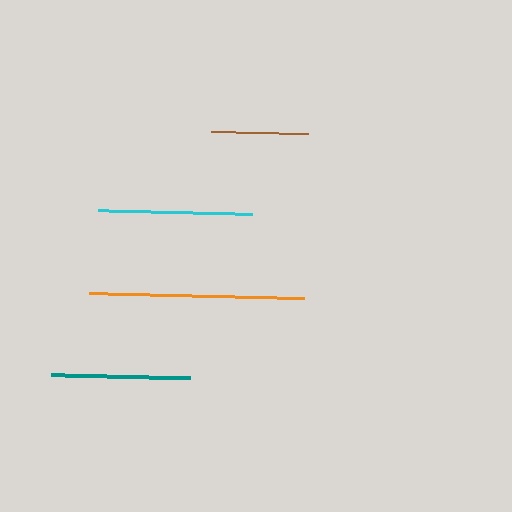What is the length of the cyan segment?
The cyan segment is approximately 153 pixels long.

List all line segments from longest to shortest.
From longest to shortest: orange, cyan, teal, brown.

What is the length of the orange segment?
The orange segment is approximately 215 pixels long.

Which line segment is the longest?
The orange line is the longest at approximately 215 pixels.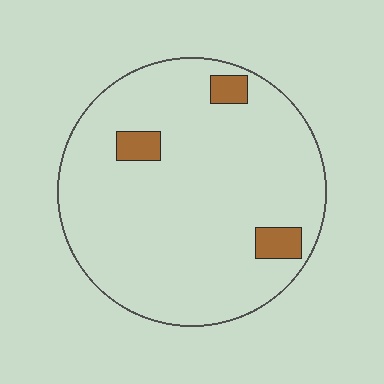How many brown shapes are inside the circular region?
3.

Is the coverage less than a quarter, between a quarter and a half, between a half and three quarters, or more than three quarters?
Less than a quarter.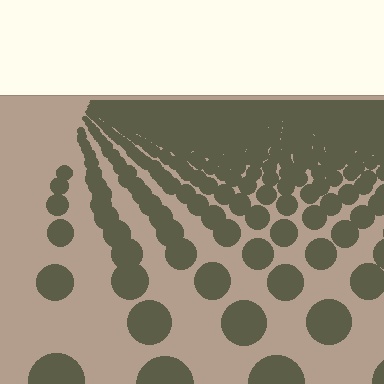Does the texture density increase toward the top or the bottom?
Density increases toward the top.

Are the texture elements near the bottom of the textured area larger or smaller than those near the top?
Larger. Near the bottom, elements are closer to the viewer and appear at a bigger on-screen size.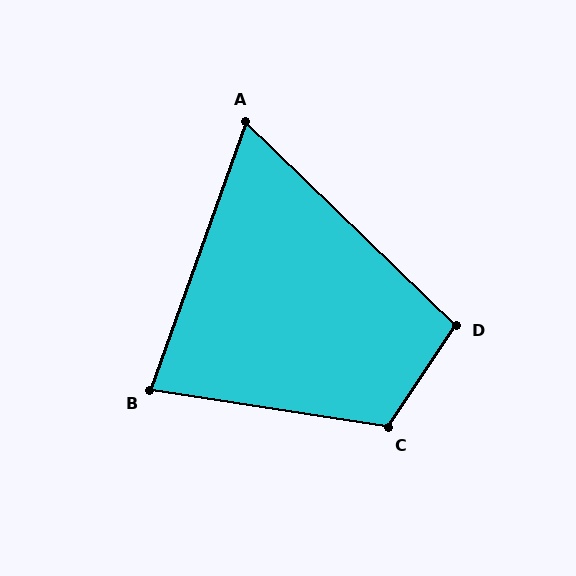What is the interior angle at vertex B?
Approximately 79 degrees (acute).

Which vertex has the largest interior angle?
C, at approximately 115 degrees.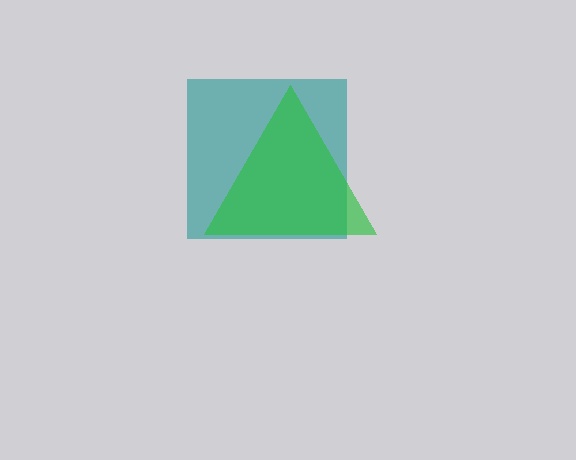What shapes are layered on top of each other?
The layered shapes are: a teal square, a green triangle.